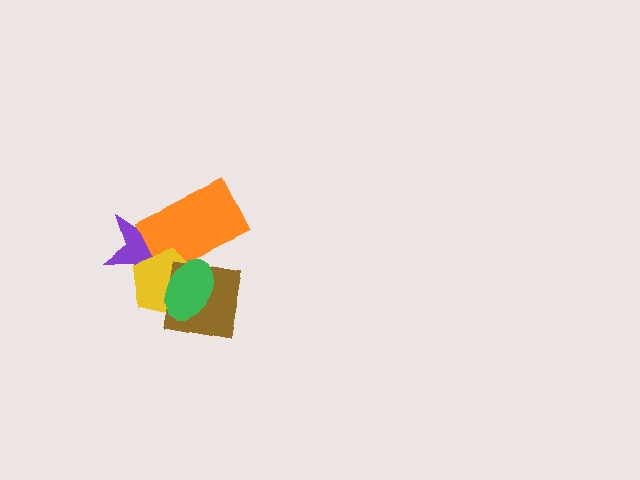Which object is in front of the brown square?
The green ellipse is in front of the brown square.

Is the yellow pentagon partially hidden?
Yes, it is partially covered by another shape.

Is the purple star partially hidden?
Yes, it is partially covered by another shape.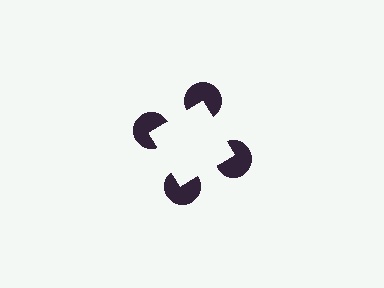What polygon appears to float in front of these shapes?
An illusory square — its edges are inferred from the aligned wedge cuts in the pac-man discs, not physically drawn.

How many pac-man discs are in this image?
There are 4 — one at each vertex of the illusory square.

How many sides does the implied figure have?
4 sides.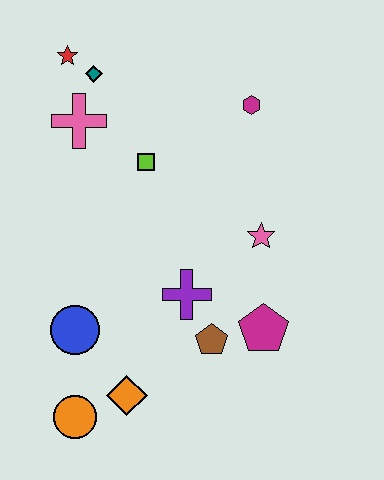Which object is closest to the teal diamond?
The red star is closest to the teal diamond.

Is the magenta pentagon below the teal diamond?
Yes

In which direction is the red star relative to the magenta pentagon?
The red star is above the magenta pentagon.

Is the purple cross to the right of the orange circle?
Yes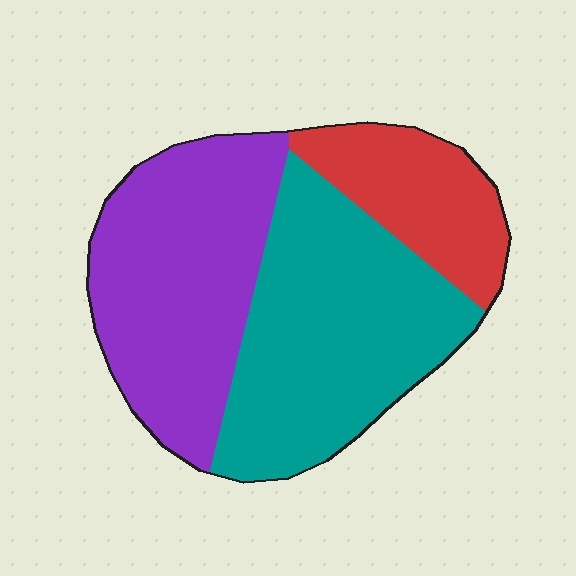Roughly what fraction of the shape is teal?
Teal takes up about two fifths (2/5) of the shape.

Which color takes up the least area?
Red, at roughly 20%.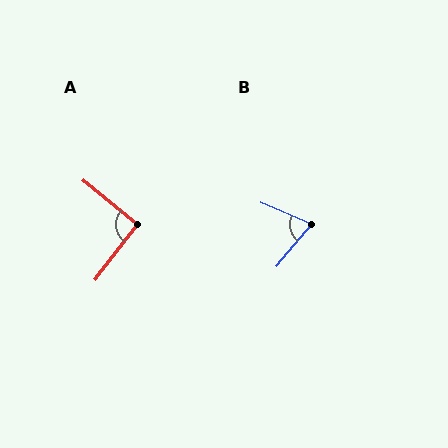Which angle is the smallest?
B, at approximately 74 degrees.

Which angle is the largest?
A, at approximately 92 degrees.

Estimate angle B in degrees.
Approximately 74 degrees.